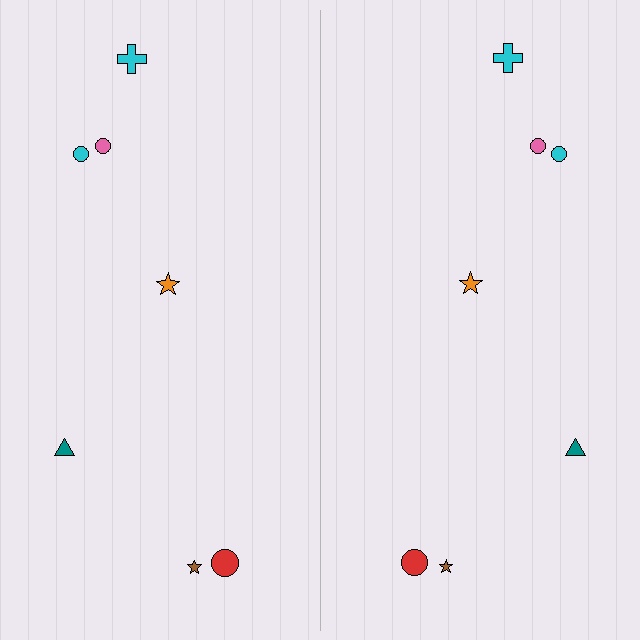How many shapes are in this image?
There are 14 shapes in this image.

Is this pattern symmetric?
Yes, this pattern has bilateral (reflection) symmetry.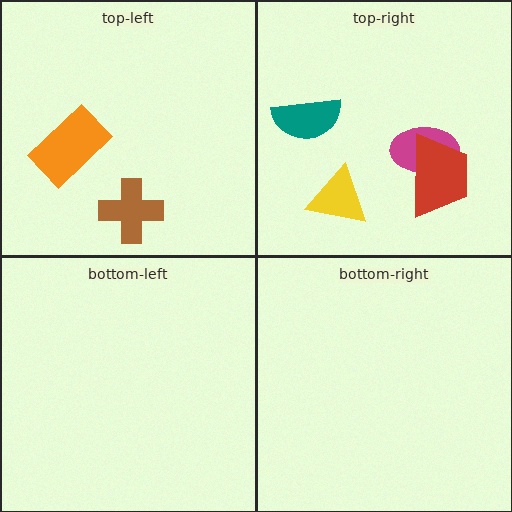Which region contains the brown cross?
The top-left region.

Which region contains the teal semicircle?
The top-right region.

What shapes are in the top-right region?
The magenta ellipse, the red trapezoid, the yellow triangle, the teal semicircle.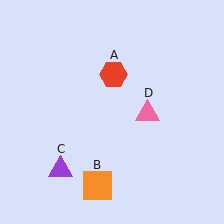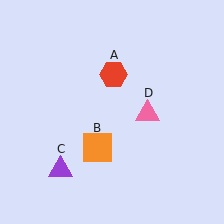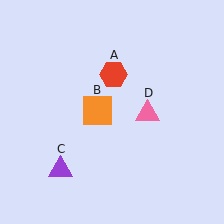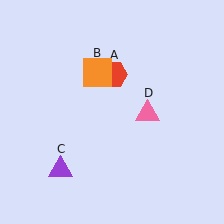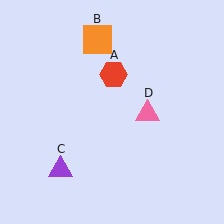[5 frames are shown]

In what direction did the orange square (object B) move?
The orange square (object B) moved up.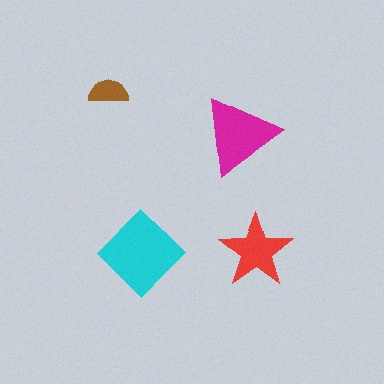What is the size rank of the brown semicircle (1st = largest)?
4th.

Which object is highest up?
The brown semicircle is topmost.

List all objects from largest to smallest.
The cyan diamond, the magenta triangle, the red star, the brown semicircle.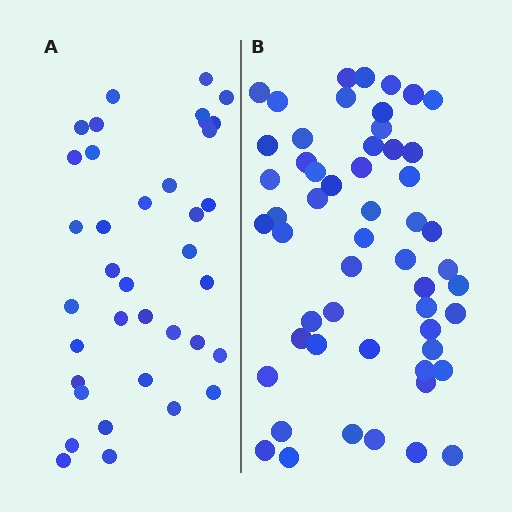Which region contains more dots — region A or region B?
Region B (the right region) has more dots.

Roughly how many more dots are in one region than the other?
Region B has approximately 15 more dots than region A.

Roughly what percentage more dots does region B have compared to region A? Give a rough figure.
About 45% more.